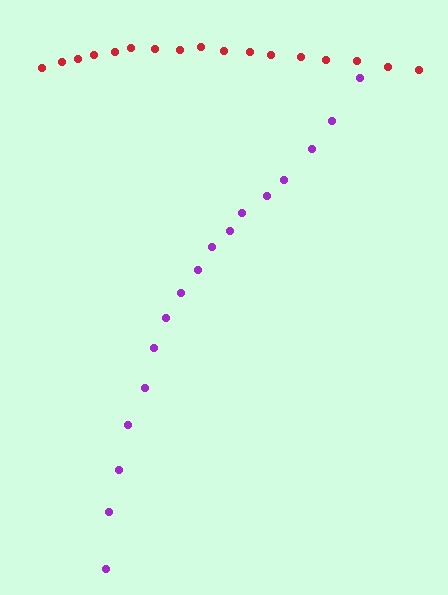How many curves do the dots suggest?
There are 2 distinct paths.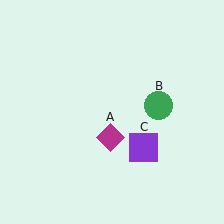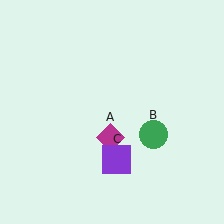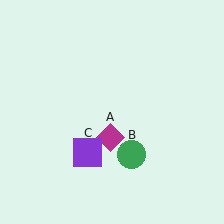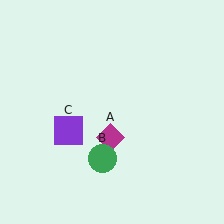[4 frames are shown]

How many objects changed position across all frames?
2 objects changed position: green circle (object B), purple square (object C).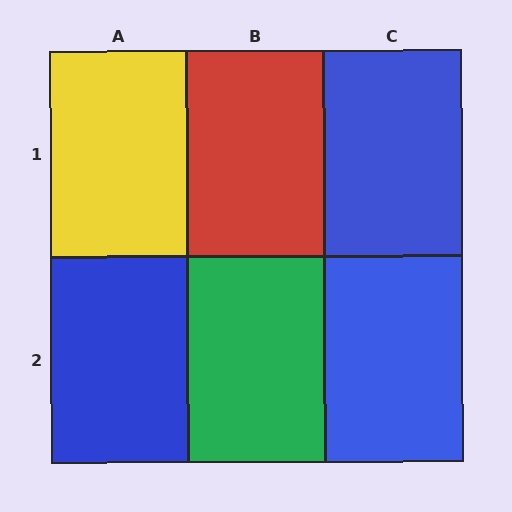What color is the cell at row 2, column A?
Blue.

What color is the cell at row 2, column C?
Blue.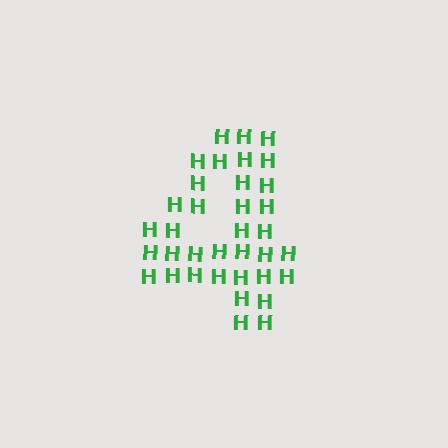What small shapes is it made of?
It is made of small letter H's.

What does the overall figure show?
The overall figure shows the digit 4.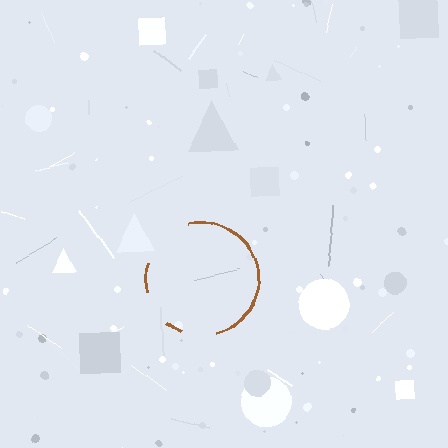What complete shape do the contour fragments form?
The contour fragments form a circle.